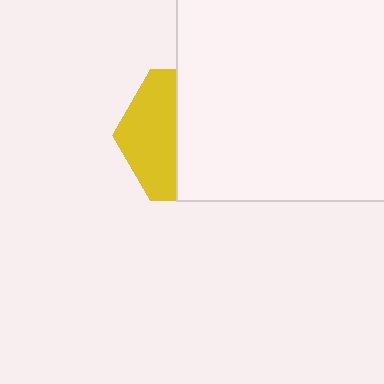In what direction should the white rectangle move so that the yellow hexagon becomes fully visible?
The white rectangle should move right. That is the shortest direction to clear the overlap and leave the yellow hexagon fully visible.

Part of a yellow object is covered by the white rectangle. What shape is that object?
It is a hexagon.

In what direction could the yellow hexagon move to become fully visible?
The yellow hexagon could move left. That would shift it out from behind the white rectangle entirely.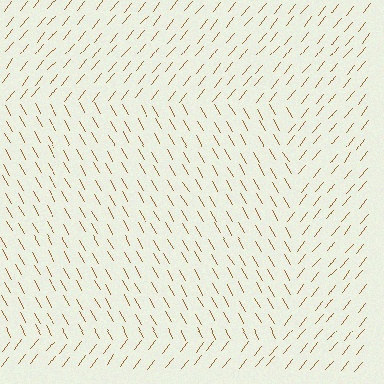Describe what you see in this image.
The image is filled with small brown line segments. A rectangle region in the image has lines oriented differently from the surrounding lines, creating a visible texture boundary.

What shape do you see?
I see a rectangle.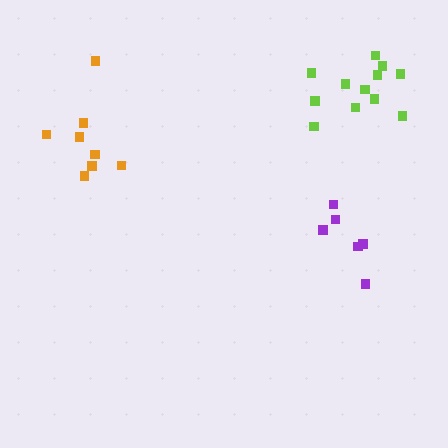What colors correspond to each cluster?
The clusters are colored: orange, purple, lime.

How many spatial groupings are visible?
There are 3 spatial groupings.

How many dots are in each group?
Group 1: 8 dots, Group 2: 6 dots, Group 3: 12 dots (26 total).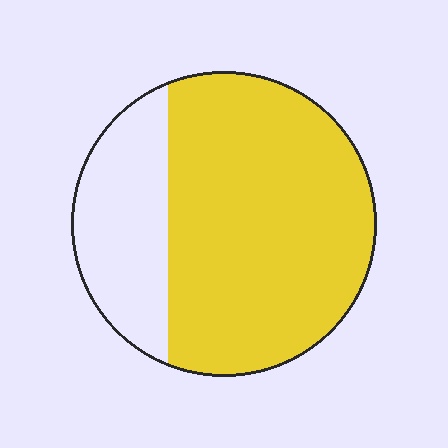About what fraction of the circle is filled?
About three quarters (3/4).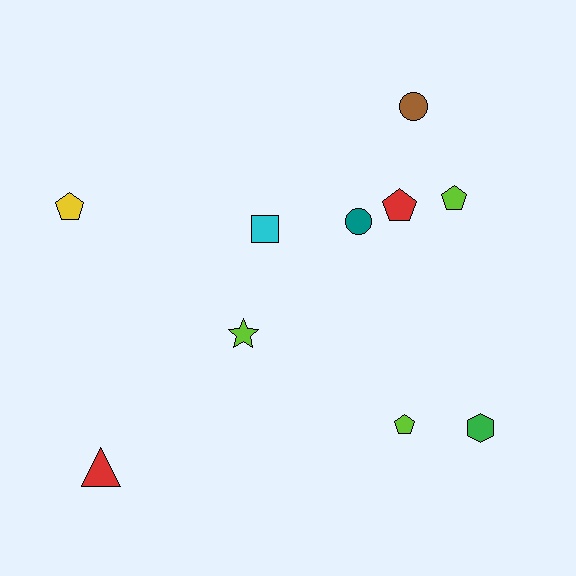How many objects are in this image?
There are 10 objects.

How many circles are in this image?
There are 2 circles.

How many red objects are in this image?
There are 2 red objects.